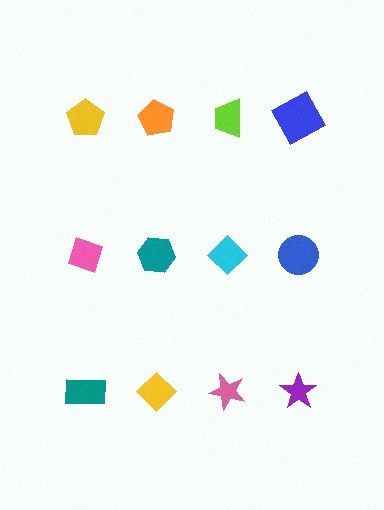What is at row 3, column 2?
A yellow diamond.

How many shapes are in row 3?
4 shapes.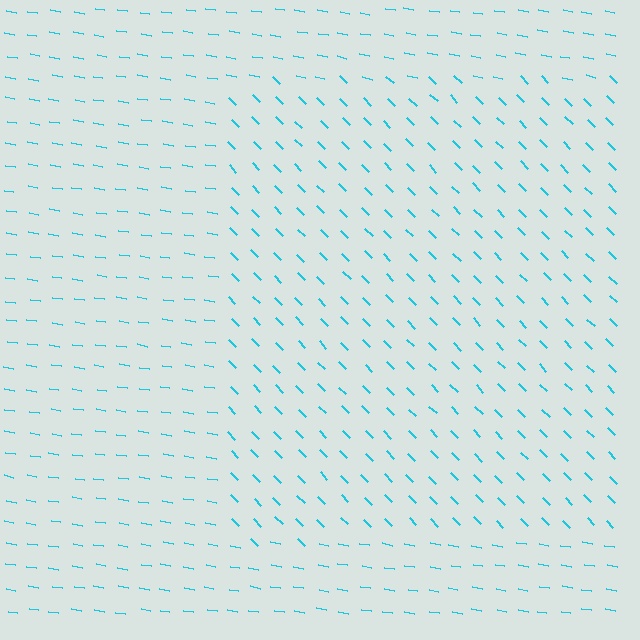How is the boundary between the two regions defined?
The boundary is defined purely by a change in line orientation (approximately 36 degrees difference). All lines are the same color and thickness.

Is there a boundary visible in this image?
Yes, there is a texture boundary formed by a change in line orientation.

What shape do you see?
I see a rectangle.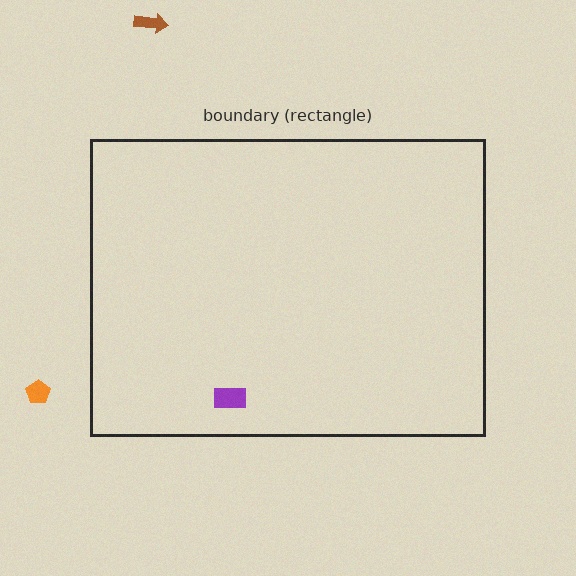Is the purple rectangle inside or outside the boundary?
Inside.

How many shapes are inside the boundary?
1 inside, 2 outside.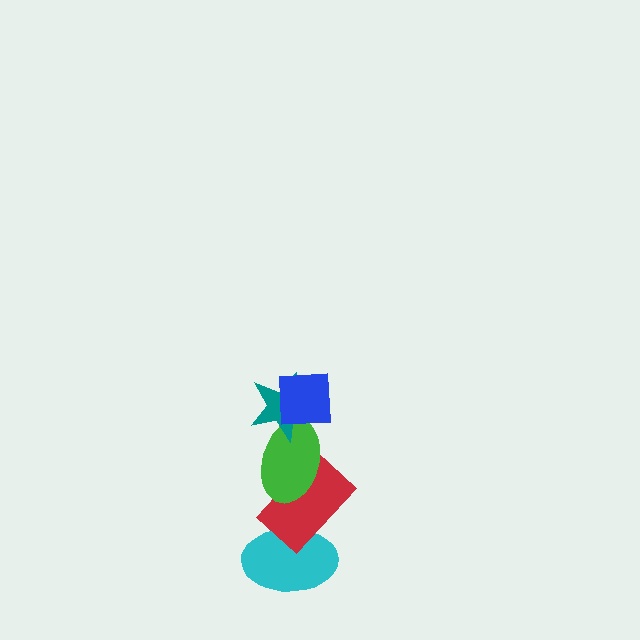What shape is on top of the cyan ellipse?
The red rectangle is on top of the cyan ellipse.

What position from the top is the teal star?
The teal star is 2nd from the top.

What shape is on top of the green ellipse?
The teal star is on top of the green ellipse.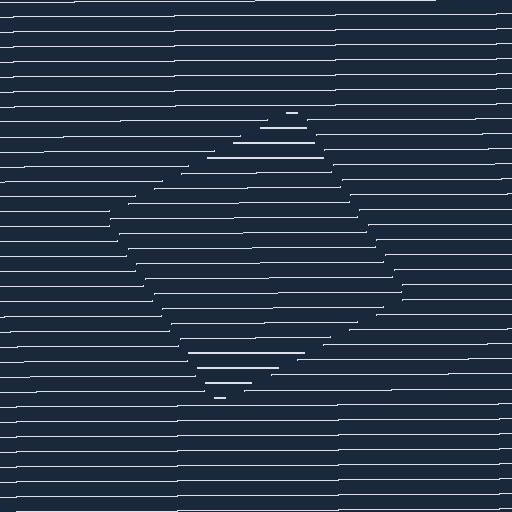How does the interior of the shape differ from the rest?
The interior of the shape contains the same grating, shifted by half a period — the contour is defined by the phase discontinuity where line-ends from the inner and outer gratings abut.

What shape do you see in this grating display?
An illusory square. The interior of the shape contains the same grating, shifted by half a period — the contour is defined by the phase discontinuity where line-ends from the inner and outer gratings abut.